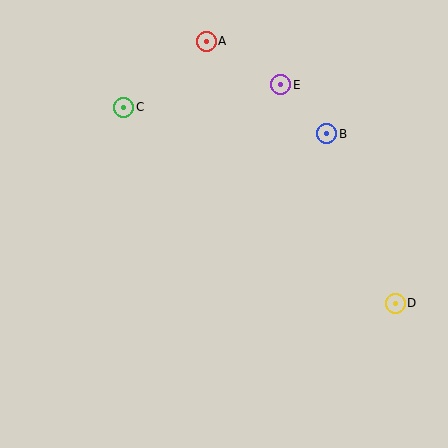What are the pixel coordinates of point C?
Point C is at (124, 107).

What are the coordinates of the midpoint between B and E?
The midpoint between B and E is at (304, 109).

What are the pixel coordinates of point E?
Point E is at (281, 85).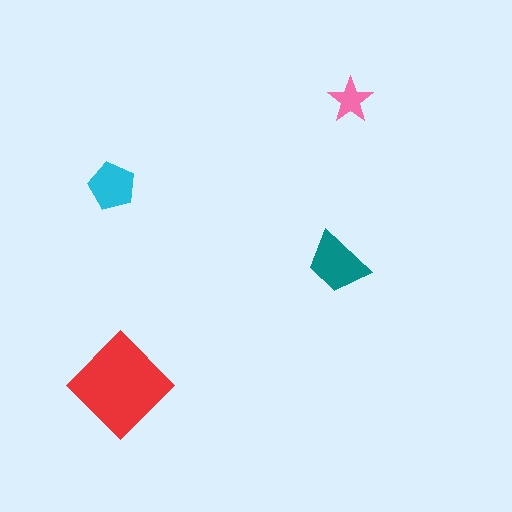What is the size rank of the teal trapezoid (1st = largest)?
2nd.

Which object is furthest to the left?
The cyan pentagon is leftmost.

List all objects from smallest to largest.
The pink star, the cyan pentagon, the teal trapezoid, the red diamond.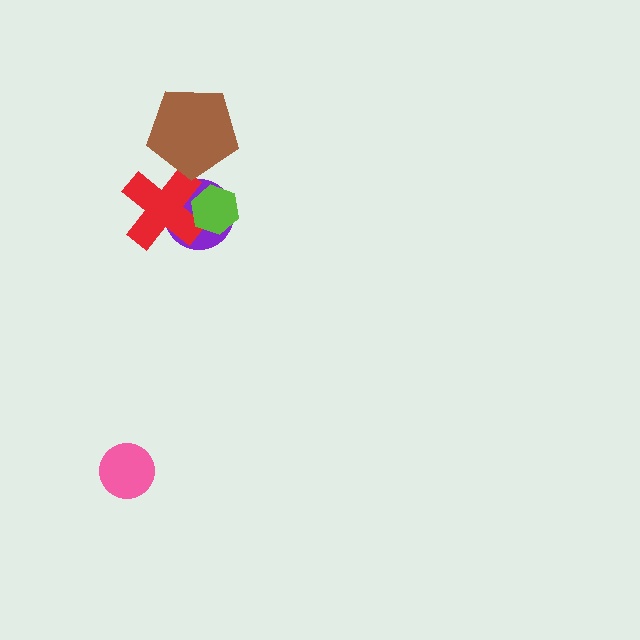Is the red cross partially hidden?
Yes, it is partially covered by another shape.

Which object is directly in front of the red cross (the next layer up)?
The brown pentagon is directly in front of the red cross.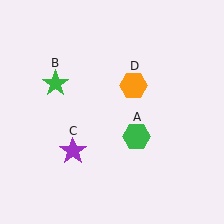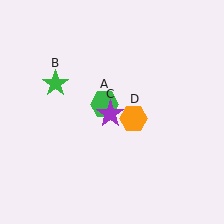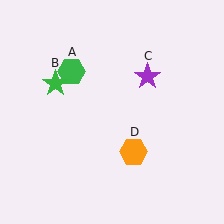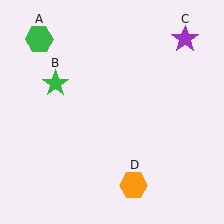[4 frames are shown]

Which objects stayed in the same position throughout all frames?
Green star (object B) remained stationary.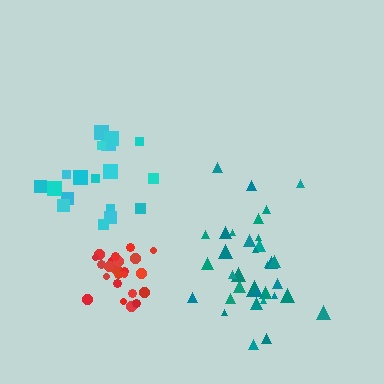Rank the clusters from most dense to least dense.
red, teal, cyan.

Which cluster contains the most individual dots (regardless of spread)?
Teal (35).